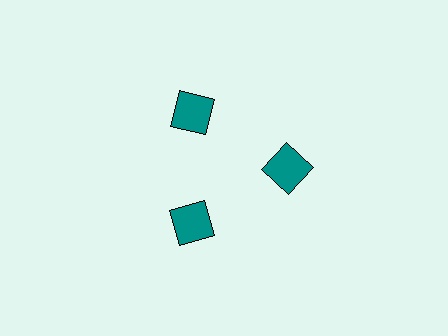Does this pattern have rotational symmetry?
Yes, this pattern has 3-fold rotational symmetry. It looks the same after rotating 120 degrees around the center.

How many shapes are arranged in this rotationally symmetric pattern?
There are 3 shapes, arranged in 3 groups of 1.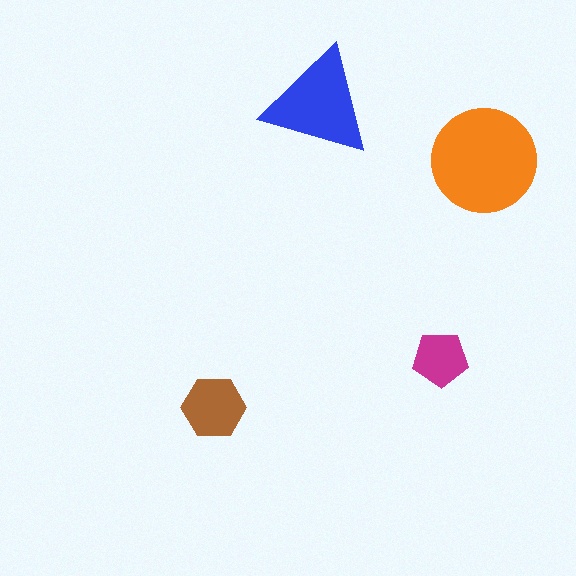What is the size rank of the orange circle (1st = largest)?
1st.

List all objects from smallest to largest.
The magenta pentagon, the brown hexagon, the blue triangle, the orange circle.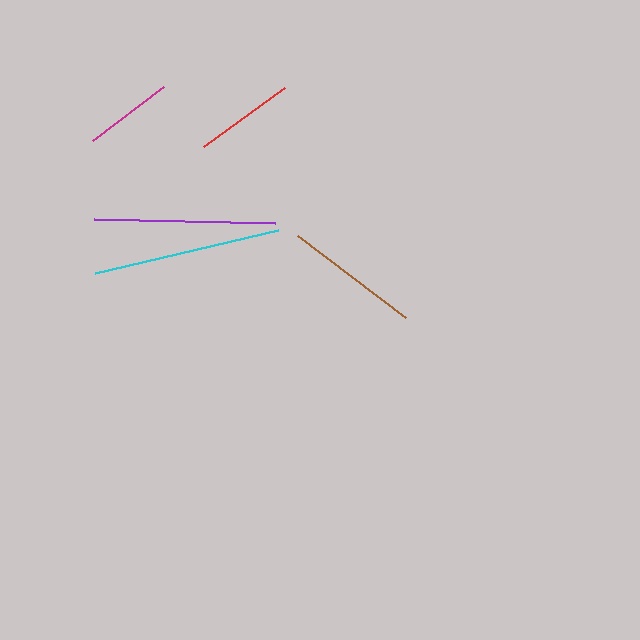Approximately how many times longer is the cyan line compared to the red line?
The cyan line is approximately 1.9 times the length of the red line.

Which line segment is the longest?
The cyan line is the longest at approximately 188 pixels.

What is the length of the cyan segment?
The cyan segment is approximately 188 pixels long.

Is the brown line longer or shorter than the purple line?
The purple line is longer than the brown line.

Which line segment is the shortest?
The magenta line is the shortest at approximately 89 pixels.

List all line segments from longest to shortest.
From longest to shortest: cyan, purple, brown, red, magenta.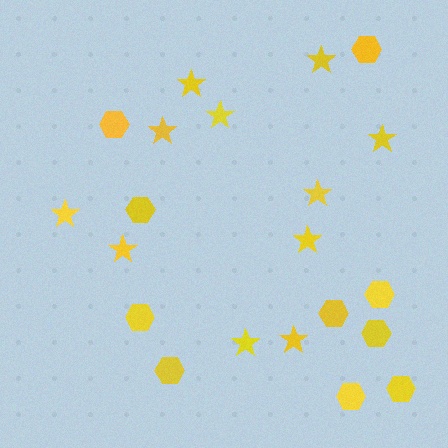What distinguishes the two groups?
There are 2 groups: one group of stars (11) and one group of hexagons (10).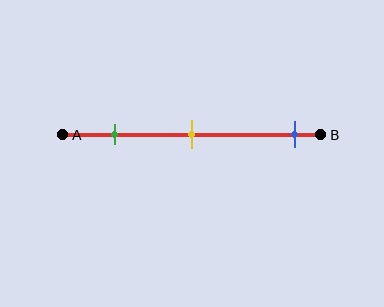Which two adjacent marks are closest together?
The green and yellow marks are the closest adjacent pair.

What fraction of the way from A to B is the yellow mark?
The yellow mark is approximately 50% (0.5) of the way from A to B.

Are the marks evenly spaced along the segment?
No, the marks are not evenly spaced.